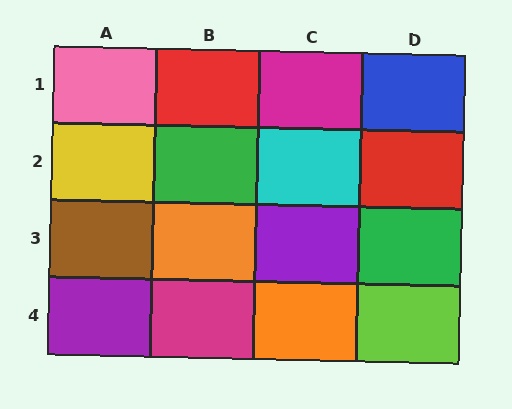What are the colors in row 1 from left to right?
Pink, red, magenta, blue.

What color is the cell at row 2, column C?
Cyan.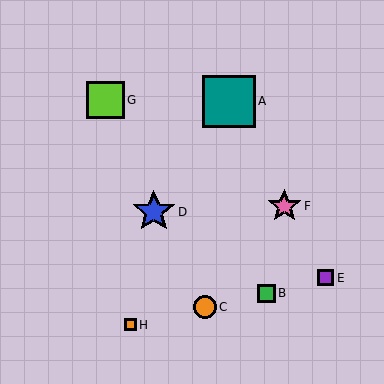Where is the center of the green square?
The center of the green square is at (266, 293).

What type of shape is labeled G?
Shape G is a lime square.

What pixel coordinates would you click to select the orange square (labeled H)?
Click at (130, 325) to select the orange square H.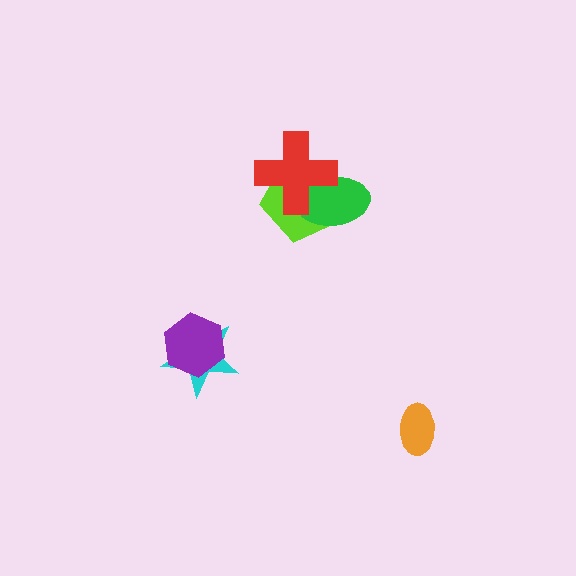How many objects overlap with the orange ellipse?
0 objects overlap with the orange ellipse.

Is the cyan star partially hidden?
Yes, it is partially covered by another shape.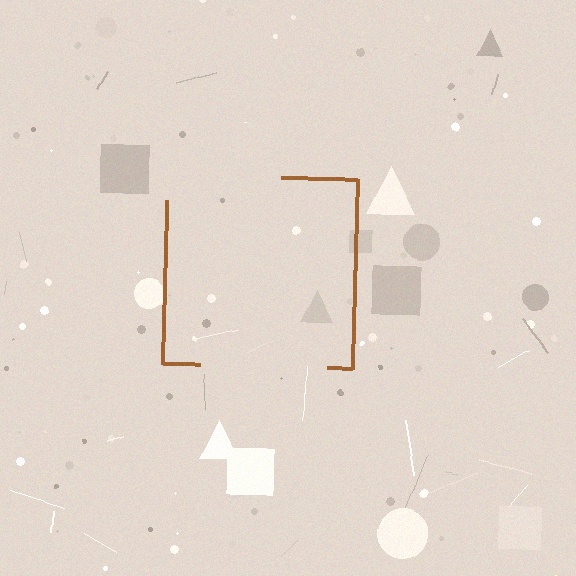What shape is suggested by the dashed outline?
The dashed outline suggests a square.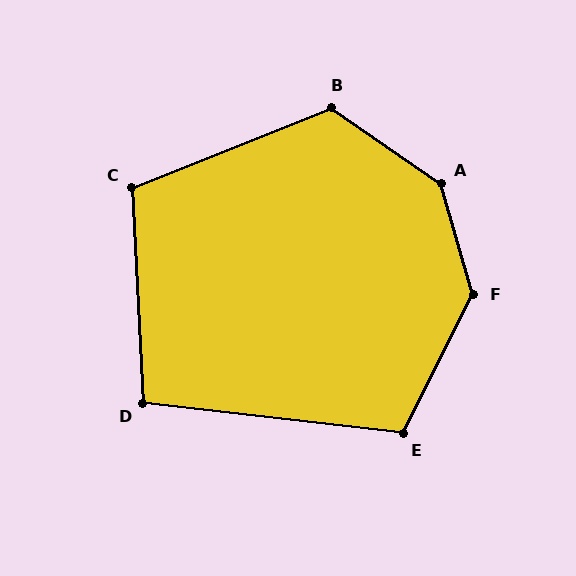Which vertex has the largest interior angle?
A, at approximately 141 degrees.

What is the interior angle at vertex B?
Approximately 123 degrees (obtuse).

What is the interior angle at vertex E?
Approximately 110 degrees (obtuse).